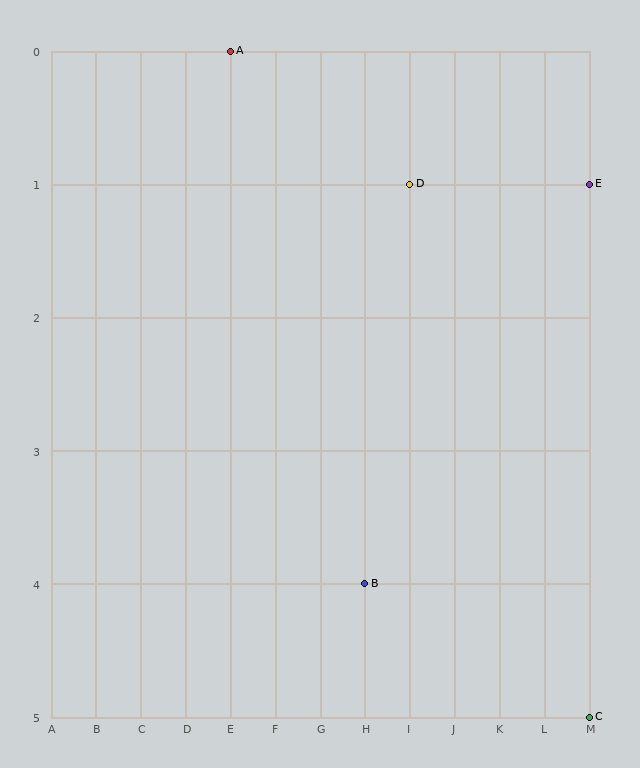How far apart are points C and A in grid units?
Points C and A are 8 columns and 5 rows apart (about 9.4 grid units diagonally).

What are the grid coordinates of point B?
Point B is at grid coordinates (H, 4).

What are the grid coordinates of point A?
Point A is at grid coordinates (E, 0).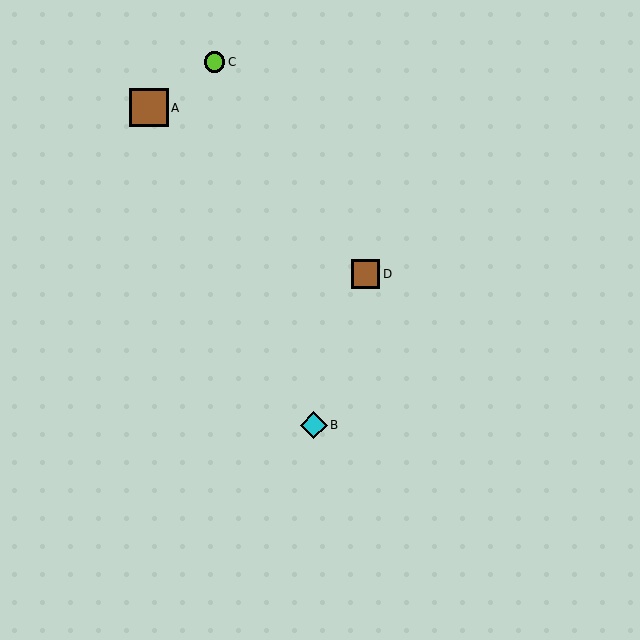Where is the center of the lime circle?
The center of the lime circle is at (214, 62).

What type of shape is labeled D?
Shape D is a brown square.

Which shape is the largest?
The brown square (labeled A) is the largest.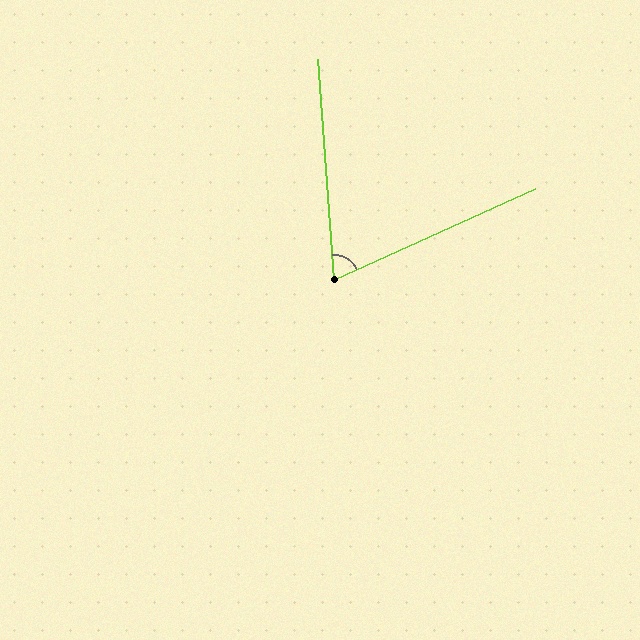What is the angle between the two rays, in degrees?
Approximately 70 degrees.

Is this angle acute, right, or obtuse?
It is acute.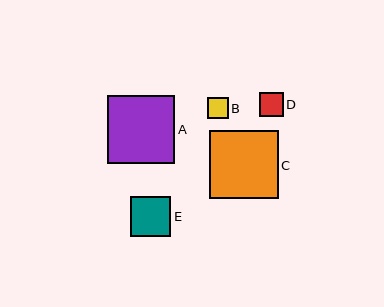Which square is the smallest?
Square B is the smallest with a size of approximately 21 pixels.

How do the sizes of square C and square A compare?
Square C and square A are approximately the same size.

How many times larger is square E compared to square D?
Square E is approximately 1.7 times the size of square D.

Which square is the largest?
Square C is the largest with a size of approximately 69 pixels.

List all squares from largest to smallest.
From largest to smallest: C, A, E, D, B.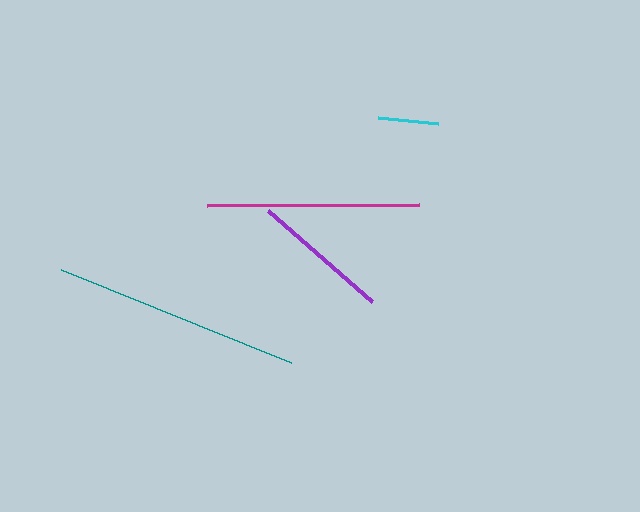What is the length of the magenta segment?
The magenta segment is approximately 212 pixels long.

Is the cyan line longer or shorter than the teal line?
The teal line is longer than the cyan line.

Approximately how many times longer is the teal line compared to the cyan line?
The teal line is approximately 4.1 times the length of the cyan line.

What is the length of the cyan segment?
The cyan segment is approximately 60 pixels long.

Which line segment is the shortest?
The cyan line is the shortest at approximately 60 pixels.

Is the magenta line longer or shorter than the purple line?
The magenta line is longer than the purple line.